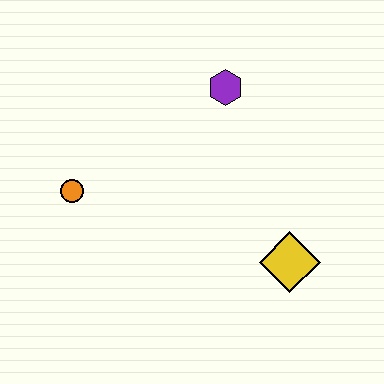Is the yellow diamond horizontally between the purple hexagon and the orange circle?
No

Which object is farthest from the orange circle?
The yellow diamond is farthest from the orange circle.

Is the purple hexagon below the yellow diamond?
No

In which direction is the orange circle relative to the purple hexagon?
The orange circle is to the left of the purple hexagon.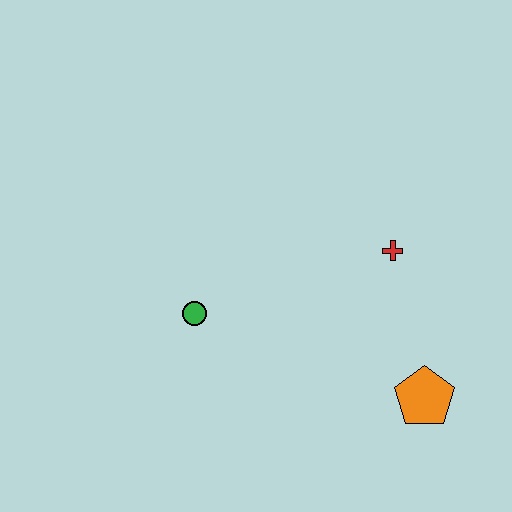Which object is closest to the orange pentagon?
The red cross is closest to the orange pentagon.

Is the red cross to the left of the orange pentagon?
Yes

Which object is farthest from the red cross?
The green circle is farthest from the red cross.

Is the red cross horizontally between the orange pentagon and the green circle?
Yes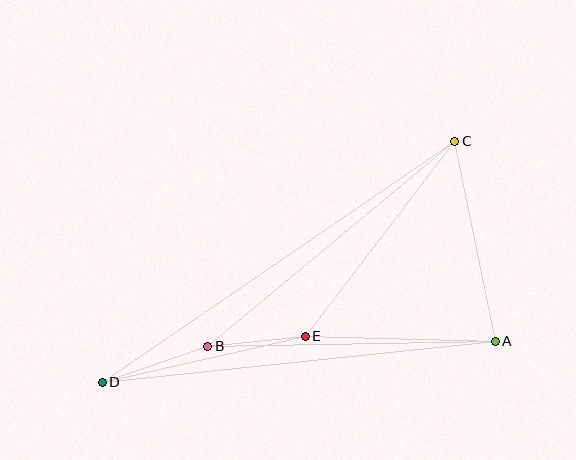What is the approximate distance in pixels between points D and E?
The distance between D and E is approximately 208 pixels.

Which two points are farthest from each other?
Points C and D are farthest from each other.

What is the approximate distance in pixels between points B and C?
The distance between B and C is approximately 321 pixels.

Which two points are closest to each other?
Points B and E are closest to each other.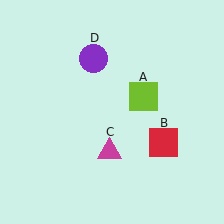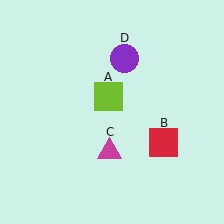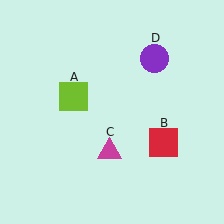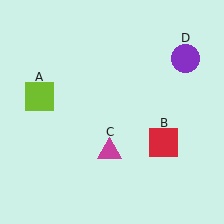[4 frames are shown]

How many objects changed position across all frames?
2 objects changed position: lime square (object A), purple circle (object D).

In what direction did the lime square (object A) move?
The lime square (object A) moved left.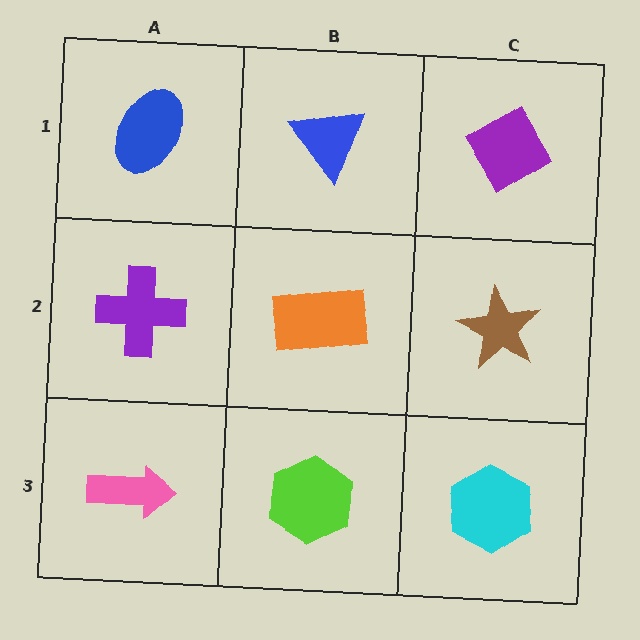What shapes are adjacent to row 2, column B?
A blue triangle (row 1, column B), a lime hexagon (row 3, column B), a purple cross (row 2, column A), a brown star (row 2, column C).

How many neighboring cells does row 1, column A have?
2.